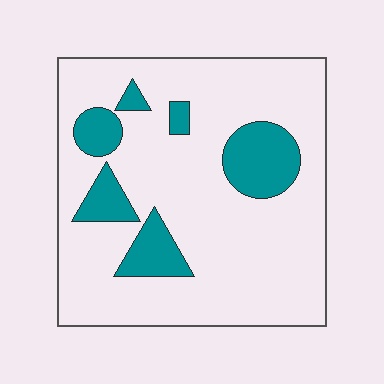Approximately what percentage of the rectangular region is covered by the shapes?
Approximately 20%.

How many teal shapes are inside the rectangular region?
6.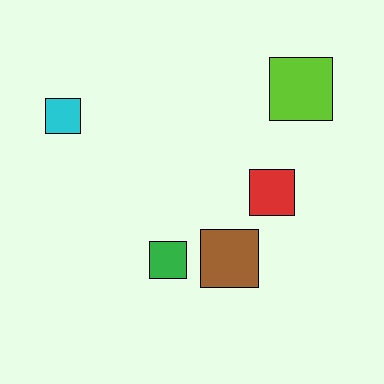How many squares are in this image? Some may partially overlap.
There are 5 squares.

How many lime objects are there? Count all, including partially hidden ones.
There is 1 lime object.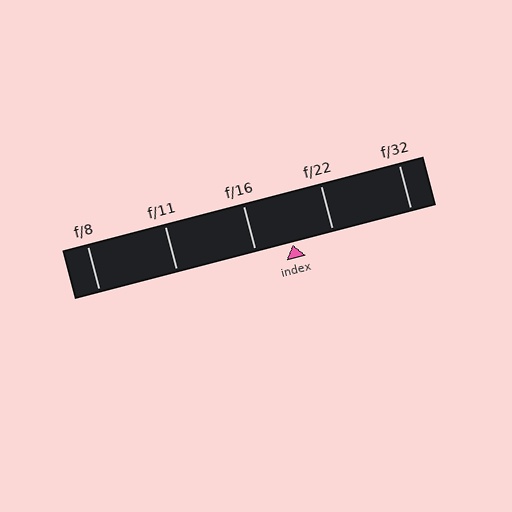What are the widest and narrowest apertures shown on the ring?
The widest aperture shown is f/8 and the narrowest is f/32.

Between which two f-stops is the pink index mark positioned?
The index mark is between f/16 and f/22.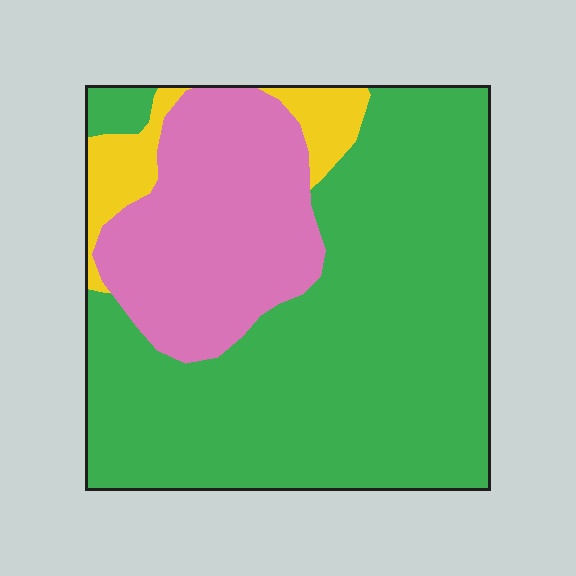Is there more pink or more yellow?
Pink.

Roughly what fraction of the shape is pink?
Pink covers roughly 25% of the shape.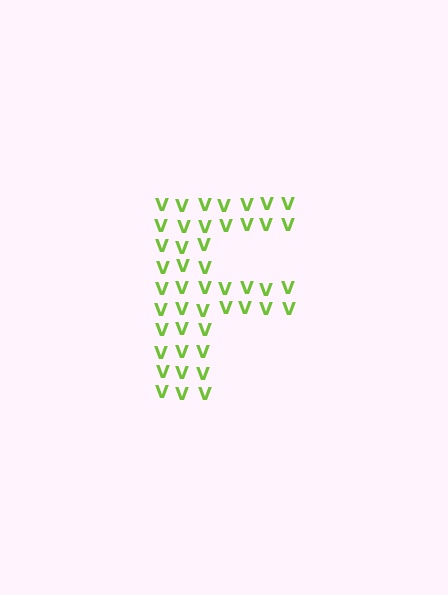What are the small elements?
The small elements are letter V's.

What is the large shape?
The large shape is the letter F.